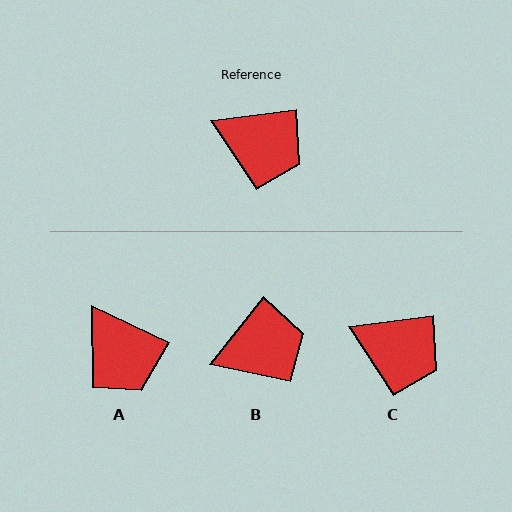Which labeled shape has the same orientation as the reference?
C.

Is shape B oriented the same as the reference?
No, it is off by about 45 degrees.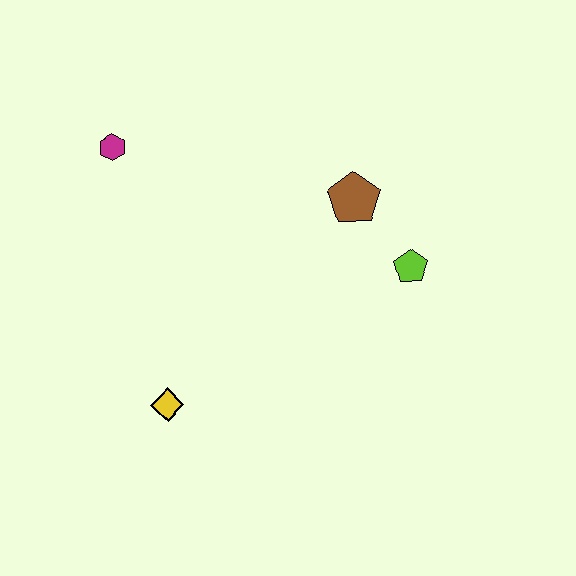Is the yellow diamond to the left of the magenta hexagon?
No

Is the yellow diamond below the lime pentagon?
Yes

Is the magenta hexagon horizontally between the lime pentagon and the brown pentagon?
No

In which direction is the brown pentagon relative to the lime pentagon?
The brown pentagon is above the lime pentagon.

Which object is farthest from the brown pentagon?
The yellow diamond is farthest from the brown pentagon.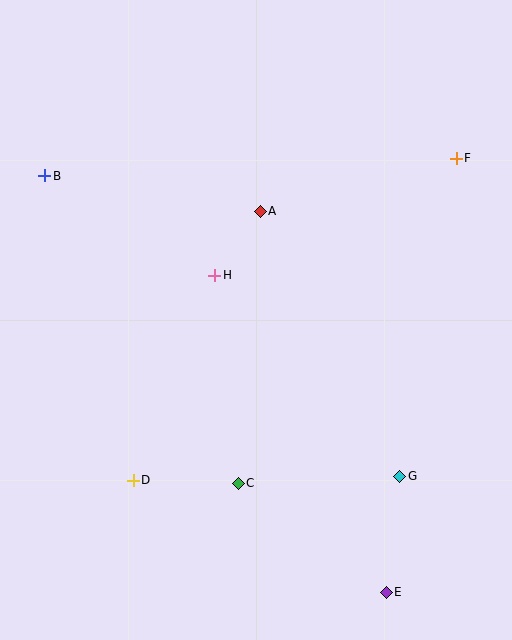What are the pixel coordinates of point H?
Point H is at (215, 275).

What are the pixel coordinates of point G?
Point G is at (400, 476).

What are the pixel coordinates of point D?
Point D is at (133, 480).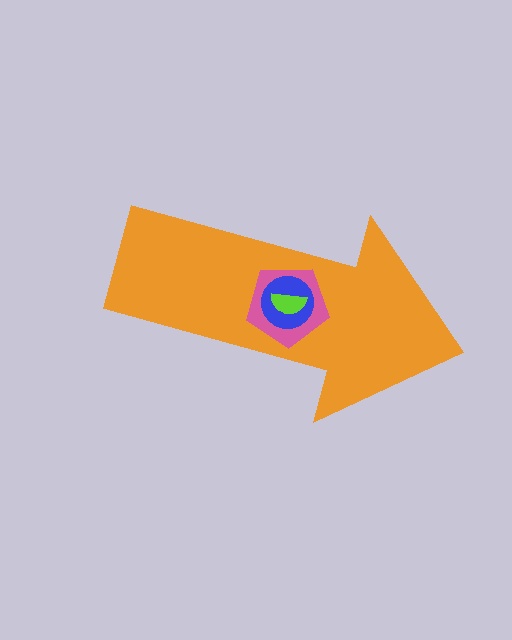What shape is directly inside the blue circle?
The lime semicircle.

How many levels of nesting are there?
4.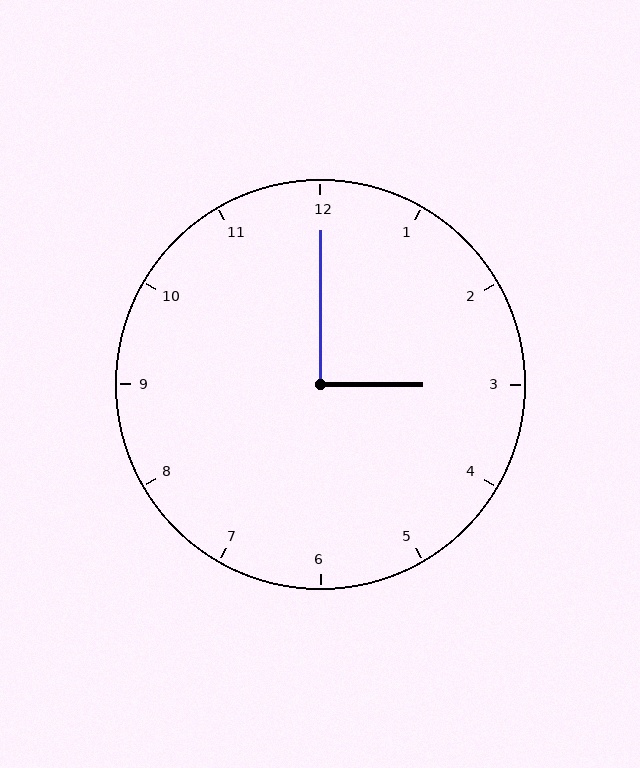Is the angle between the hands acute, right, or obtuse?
It is right.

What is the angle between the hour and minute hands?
Approximately 90 degrees.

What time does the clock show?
3:00.